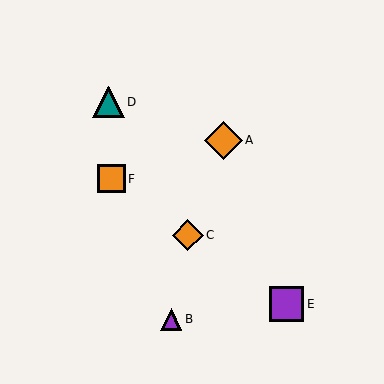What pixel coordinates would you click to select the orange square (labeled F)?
Click at (111, 179) to select the orange square F.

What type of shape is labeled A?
Shape A is an orange diamond.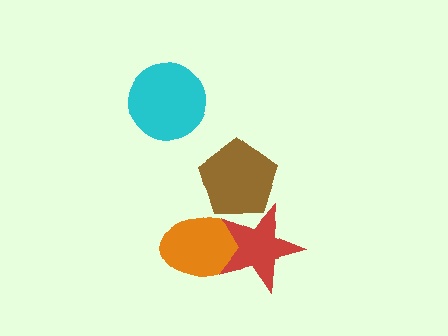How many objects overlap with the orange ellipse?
2 objects overlap with the orange ellipse.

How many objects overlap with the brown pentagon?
2 objects overlap with the brown pentagon.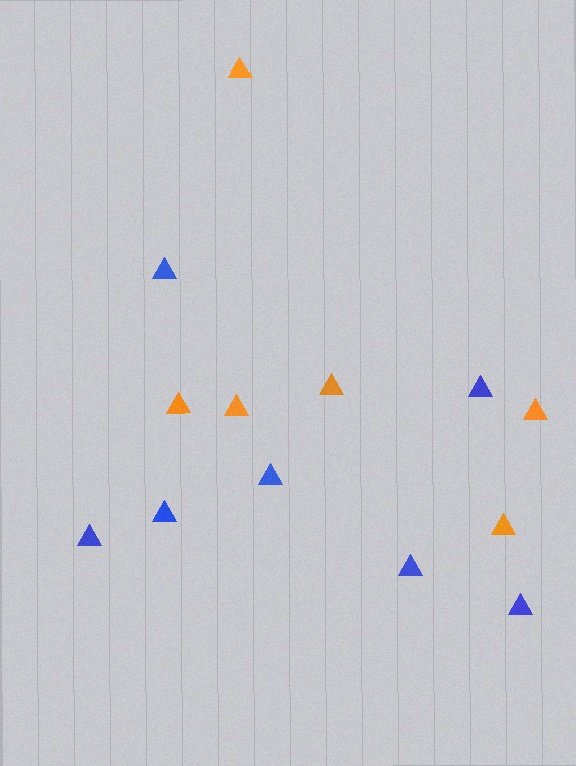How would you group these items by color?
There are 2 groups: one group of orange triangles (6) and one group of blue triangles (7).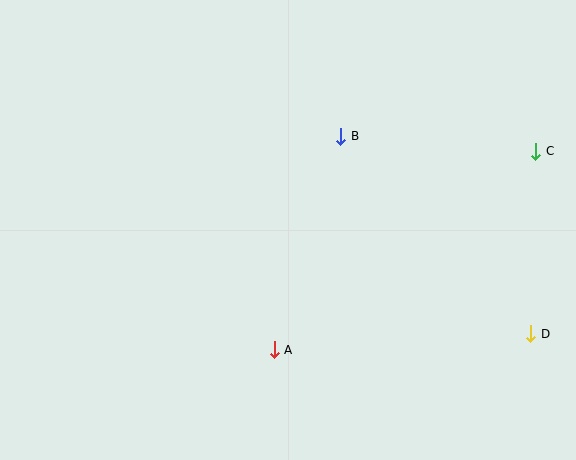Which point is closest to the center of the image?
Point B at (341, 136) is closest to the center.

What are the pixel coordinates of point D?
Point D is at (531, 334).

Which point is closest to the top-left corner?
Point B is closest to the top-left corner.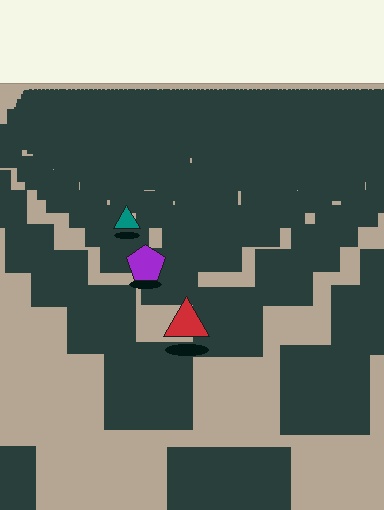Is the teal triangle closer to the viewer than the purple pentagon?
No. The purple pentagon is closer — you can tell from the texture gradient: the ground texture is coarser near it.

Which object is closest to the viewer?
The red triangle is closest. The texture marks near it are larger and more spread out.